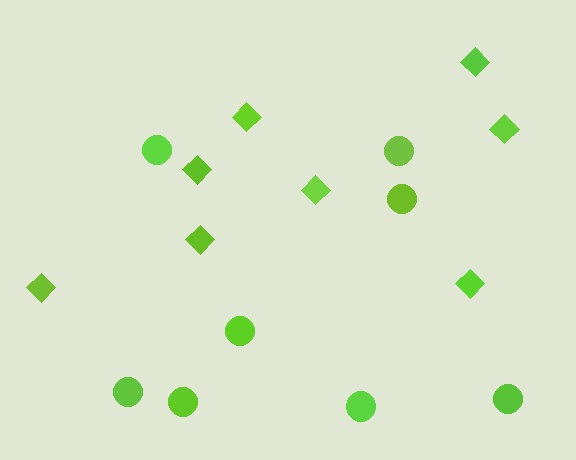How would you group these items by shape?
There are 2 groups: one group of circles (8) and one group of diamonds (8).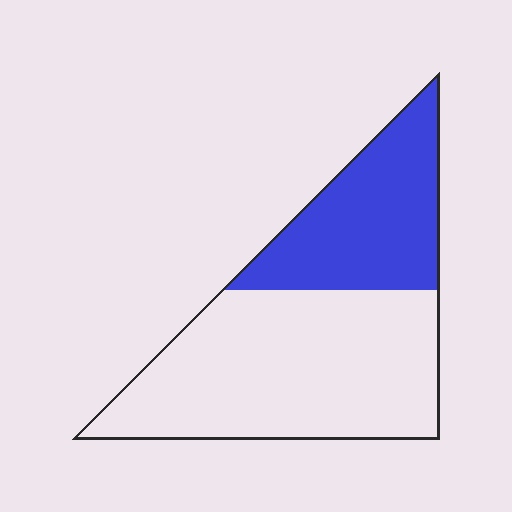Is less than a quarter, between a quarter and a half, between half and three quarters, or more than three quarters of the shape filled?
Between a quarter and a half.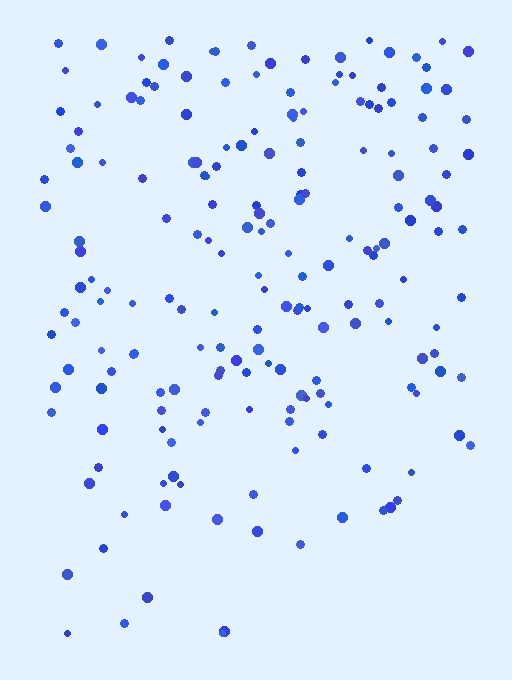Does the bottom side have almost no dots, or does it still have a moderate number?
Still a moderate number, just noticeably fewer than the top.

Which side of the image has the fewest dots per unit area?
The bottom.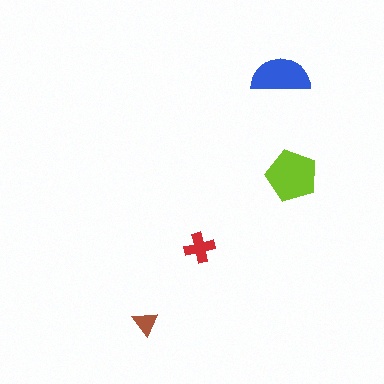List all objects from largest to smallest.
The lime pentagon, the blue semicircle, the red cross, the brown triangle.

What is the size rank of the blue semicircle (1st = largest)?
2nd.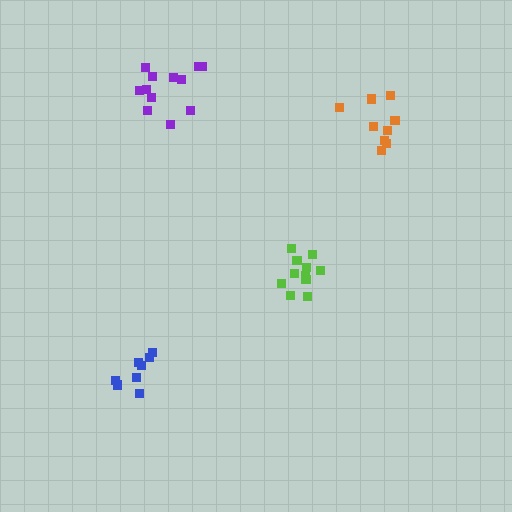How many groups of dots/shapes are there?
There are 4 groups.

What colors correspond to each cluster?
The clusters are colored: blue, orange, lime, purple.